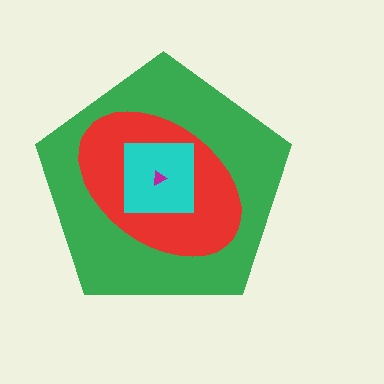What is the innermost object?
The magenta triangle.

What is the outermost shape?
The green pentagon.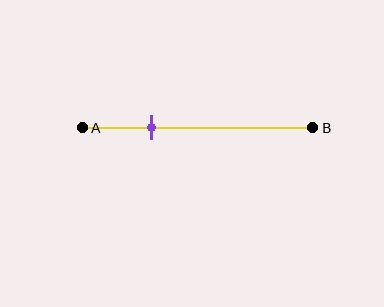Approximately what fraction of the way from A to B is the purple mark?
The purple mark is approximately 30% of the way from A to B.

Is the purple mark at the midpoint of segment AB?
No, the mark is at about 30% from A, not at the 50% midpoint.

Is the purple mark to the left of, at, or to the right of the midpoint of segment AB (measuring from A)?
The purple mark is to the left of the midpoint of segment AB.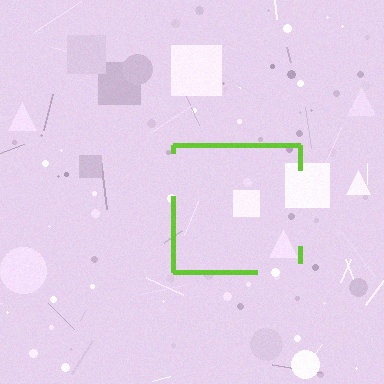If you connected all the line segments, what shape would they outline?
They would outline a square.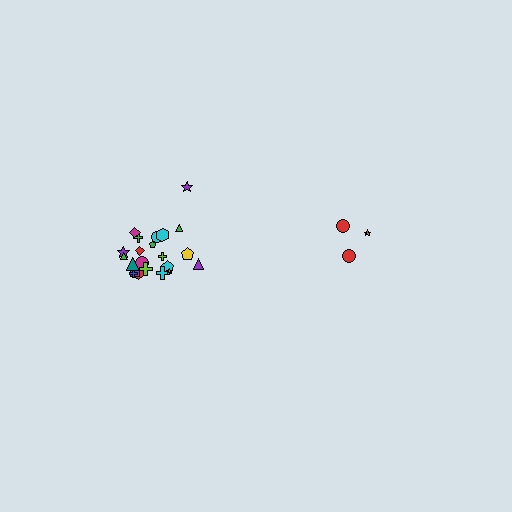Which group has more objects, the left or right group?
The left group.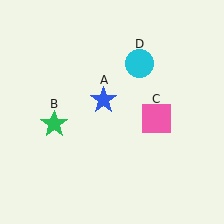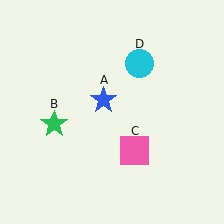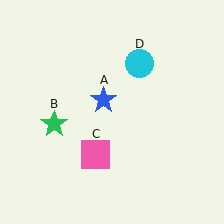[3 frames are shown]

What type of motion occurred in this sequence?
The pink square (object C) rotated clockwise around the center of the scene.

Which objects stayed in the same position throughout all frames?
Blue star (object A) and green star (object B) and cyan circle (object D) remained stationary.